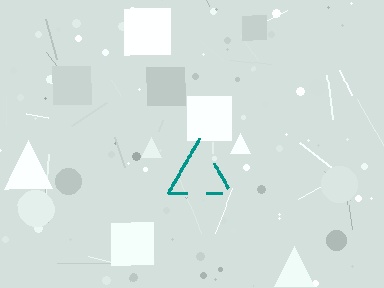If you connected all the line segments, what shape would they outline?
They would outline a triangle.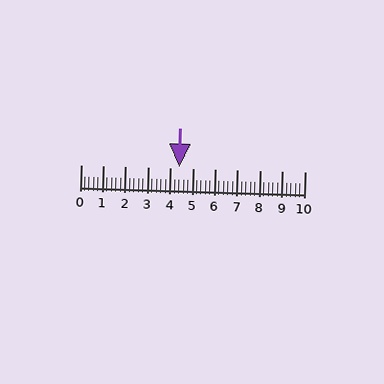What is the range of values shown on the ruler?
The ruler shows values from 0 to 10.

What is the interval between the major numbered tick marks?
The major tick marks are spaced 1 units apart.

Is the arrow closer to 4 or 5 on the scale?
The arrow is closer to 4.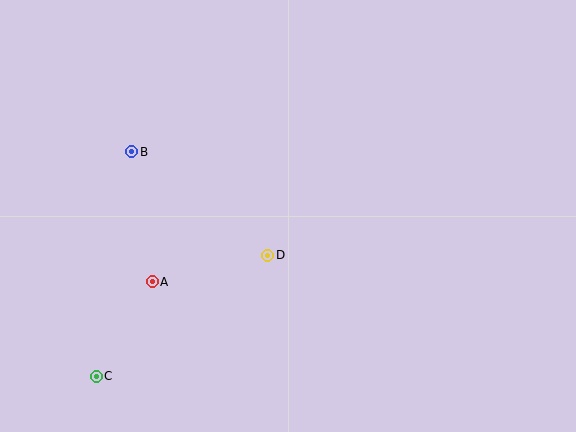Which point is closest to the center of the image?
Point D at (268, 255) is closest to the center.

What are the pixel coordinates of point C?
Point C is at (96, 376).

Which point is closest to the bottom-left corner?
Point C is closest to the bottom-left corner.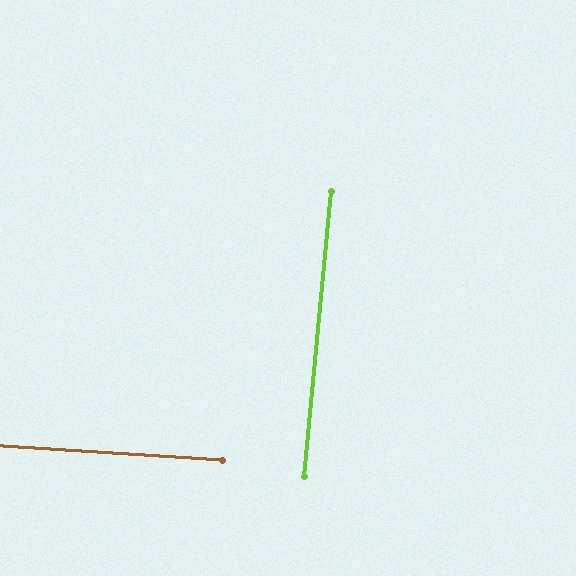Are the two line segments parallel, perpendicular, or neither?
Perpendicular — they meet at approximately 88°.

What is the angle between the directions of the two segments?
Approximately 88 degrees.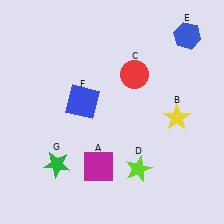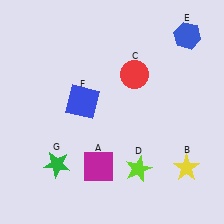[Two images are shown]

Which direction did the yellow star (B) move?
The yellow star (B) moved down.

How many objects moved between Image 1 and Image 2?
1 object moved between the two images.